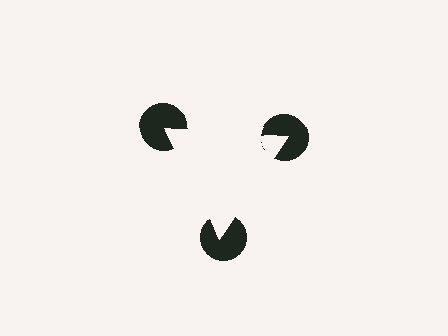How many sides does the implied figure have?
3 sides.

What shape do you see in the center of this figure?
An illusory triangle — its edges are inferred from the aligned wedge cuts in the pac-man discs, not physically drawn.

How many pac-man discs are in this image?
There are 3 — one at each vertex of the illusory triangle.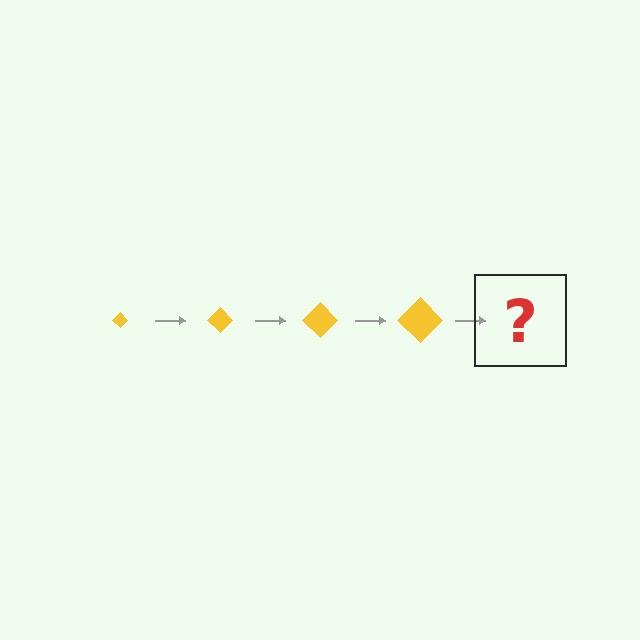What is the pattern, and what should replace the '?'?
The pattern is that the diamond gets progressively larger each step. The '?' should be a yellow diamond, larger than the previous one.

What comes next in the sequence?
The next element should be a yellow diamond, larger than the previous one.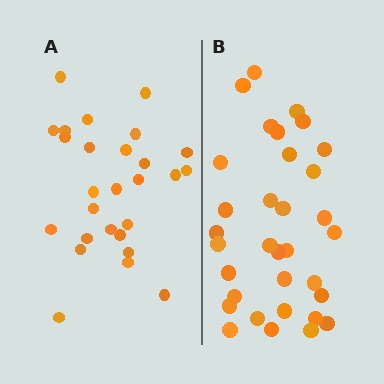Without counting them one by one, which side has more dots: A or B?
Region B (the right region) has more dots.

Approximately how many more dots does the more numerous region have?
Region B has about 6 more dots than region A.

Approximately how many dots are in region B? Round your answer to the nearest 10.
About 30 dots. (The exact count is 33, which rounds to 30.)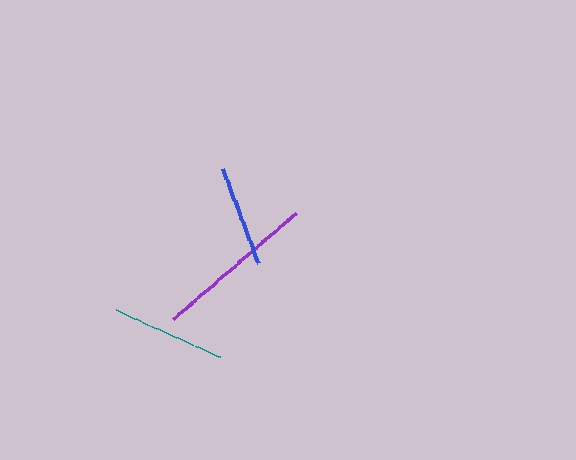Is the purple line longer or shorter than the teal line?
The purple line is longer than the teal line.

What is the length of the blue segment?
The blue segment is approximately 101 pixels long.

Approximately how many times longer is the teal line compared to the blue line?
The teal line is approximately 1.1 times the length of the blue line.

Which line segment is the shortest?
The blue line is the shortest at approximately 101 pixels.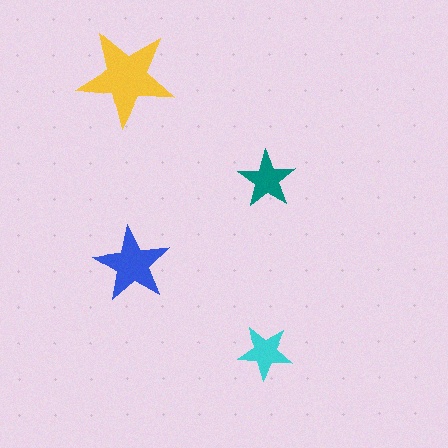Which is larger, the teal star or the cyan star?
The teal one.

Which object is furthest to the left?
The yellow star is leftmost.